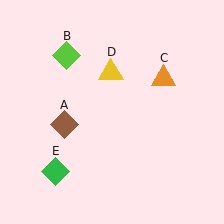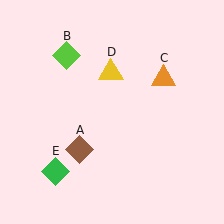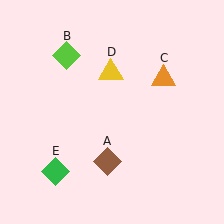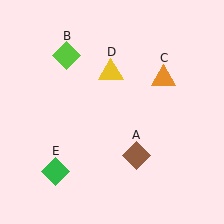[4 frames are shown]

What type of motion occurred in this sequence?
The brown diamond (object A) rotated counterclockwise around the center of the scene.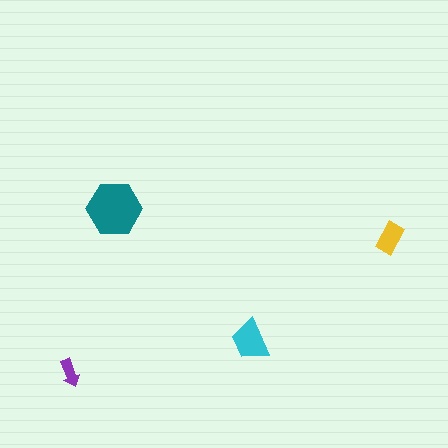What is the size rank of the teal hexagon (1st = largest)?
1st.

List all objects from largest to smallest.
The teal hexagon, the cyan trapezoid, the yellow rectangle, the purple arrow.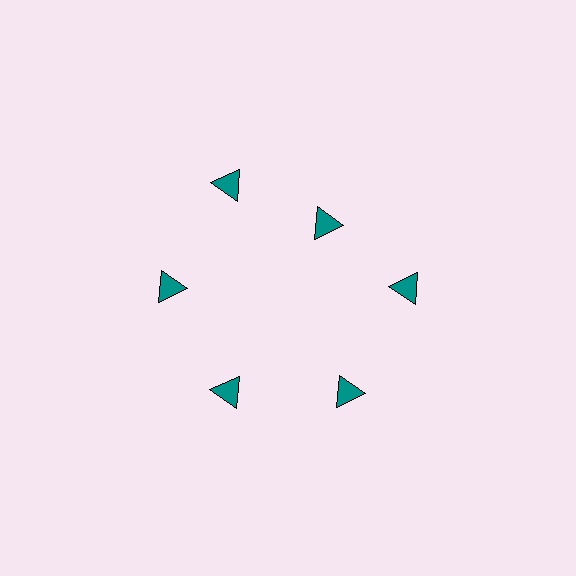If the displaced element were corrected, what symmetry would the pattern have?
It would have 6-fold rotational symmetry — the pattern would map onto itself every 60 degrees.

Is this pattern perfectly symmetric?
No. The 6 teal triangles are arranged in a ring, but one element near the 1 o'clock position is pulled inward toward the center, breaking the 6-fold rotational symmetry.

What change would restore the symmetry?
The symmetry would be restored by moving it outward, back onto the ring so that all 6 triangles sit at equal angles and equal distance from the center.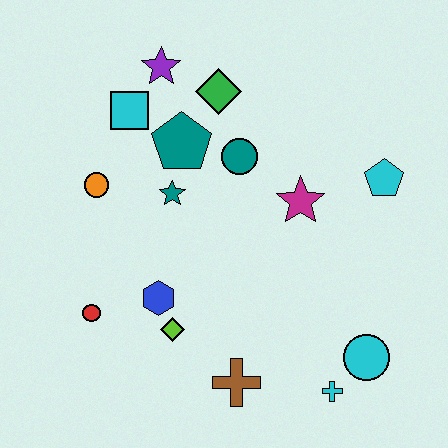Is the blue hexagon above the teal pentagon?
No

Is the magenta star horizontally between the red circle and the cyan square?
No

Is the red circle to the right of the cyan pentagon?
No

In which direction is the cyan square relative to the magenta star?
The cyan square is to the left of the magenta star.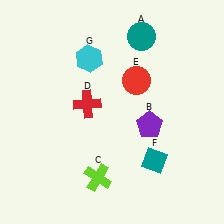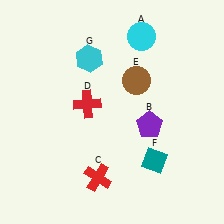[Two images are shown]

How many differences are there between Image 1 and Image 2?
There are 3 differences between the two images.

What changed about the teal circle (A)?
In Image 1, A is teal. In Image 2, it changed to cyan.